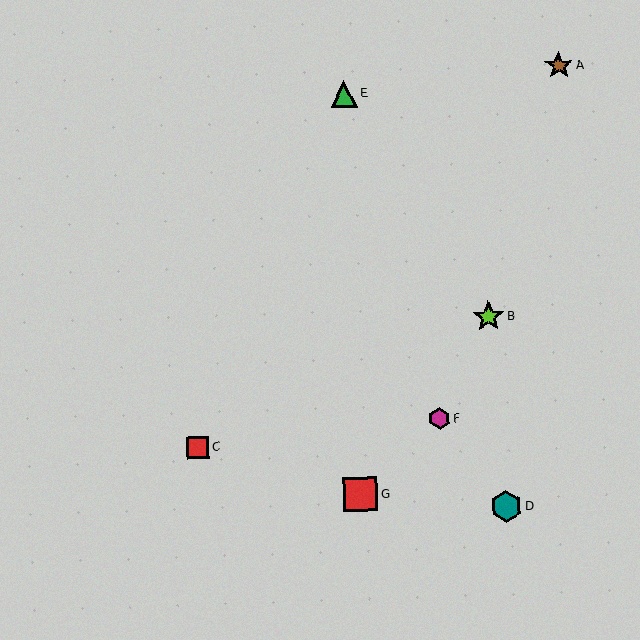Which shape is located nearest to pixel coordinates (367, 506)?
The red square (labeled G) at (361, 495) is nearest to that location.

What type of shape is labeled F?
Shape F is a magenta hexagon.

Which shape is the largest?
The red square (labeled G) is the largest.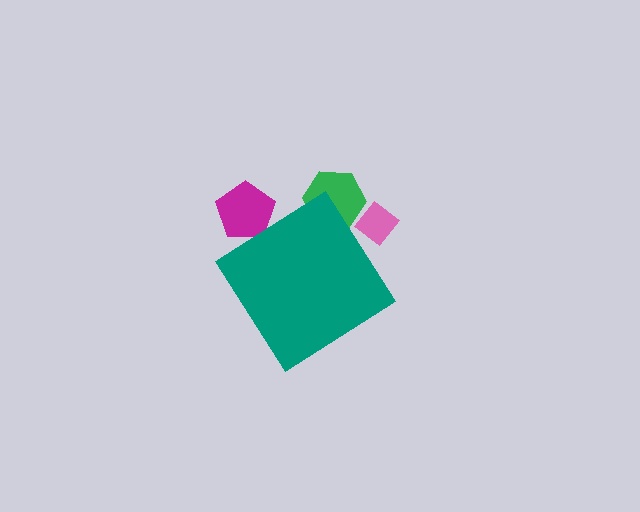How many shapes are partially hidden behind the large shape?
3 shapes are partially hidden.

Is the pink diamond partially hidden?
Yes, the pink diamond is partially hidden behind the teal diamond.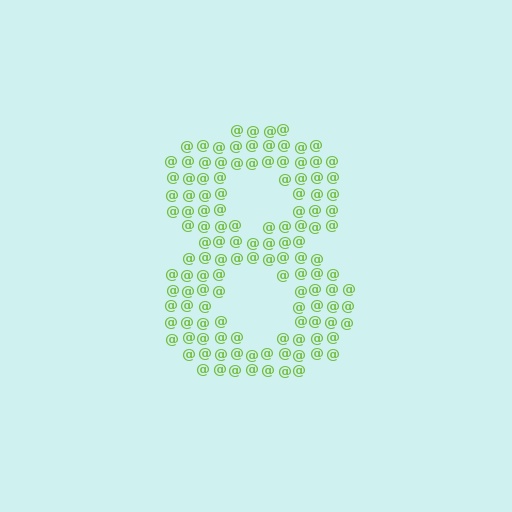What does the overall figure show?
The overall figure shows the digit 8.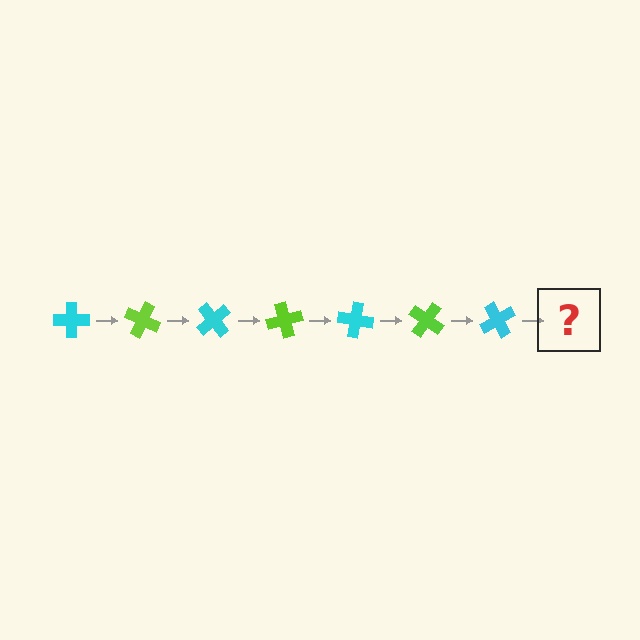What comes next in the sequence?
The next element should be a lime cross, rotated 175 degrees from the start.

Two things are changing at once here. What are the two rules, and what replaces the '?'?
The two rules are that it rotates 25 degrees each step and the color cycles through cyan and lime. The '?' should be a lime cross, rotated 175 degrees from the start.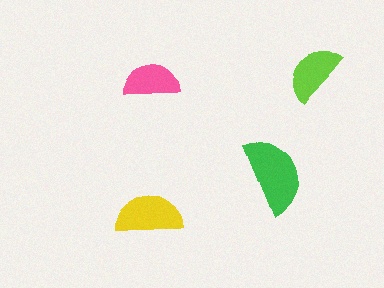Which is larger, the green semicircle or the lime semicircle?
The green one.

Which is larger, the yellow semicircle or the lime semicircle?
The yellow one.